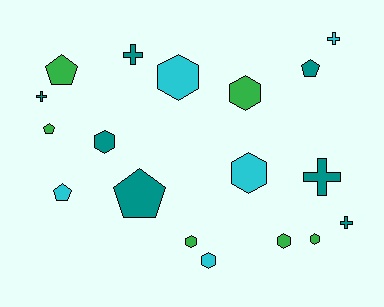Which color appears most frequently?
Teal, with 7 objects.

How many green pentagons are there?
There are 2 green pentagons.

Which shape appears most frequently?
Hexagon, with 8 objects.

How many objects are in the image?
There are 18 objects.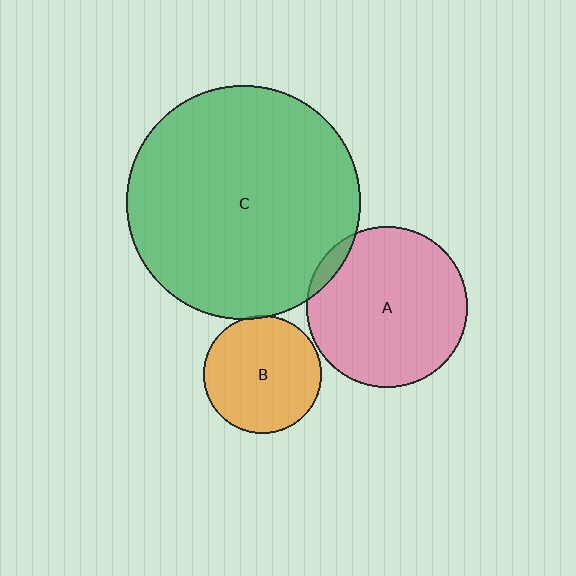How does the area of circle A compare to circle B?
Approximately 1.9 times.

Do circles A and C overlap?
Yes.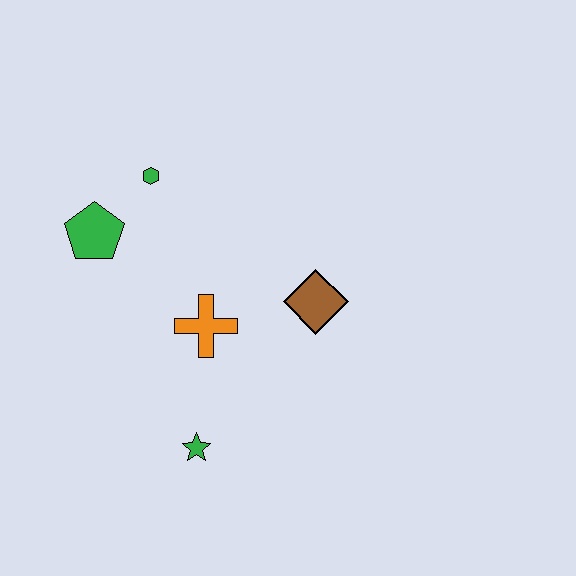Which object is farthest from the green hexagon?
The green star is farthest from the green hexagon.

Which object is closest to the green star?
The orange cross is closest to the green star.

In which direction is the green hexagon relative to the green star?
The green hexagon is above the green star.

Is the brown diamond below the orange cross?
No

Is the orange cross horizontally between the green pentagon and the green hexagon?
No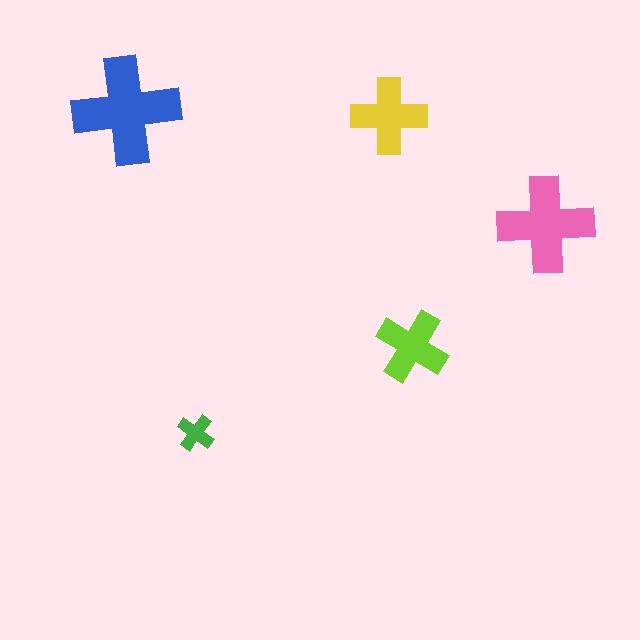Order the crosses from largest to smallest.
the blue one, the pink one, the yellow one, the lime one, the green one.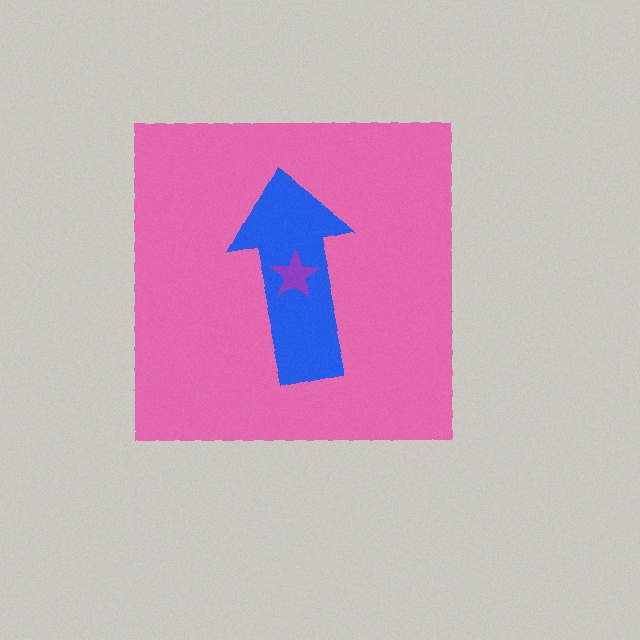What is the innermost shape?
The purple star.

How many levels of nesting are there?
3.